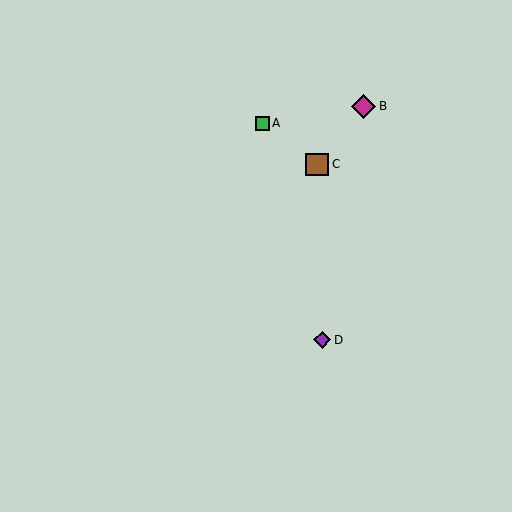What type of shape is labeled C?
Shape C is a brown square.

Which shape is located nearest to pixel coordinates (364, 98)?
The magenta diamond (labeled B) at (363, 106) is nearest to that location.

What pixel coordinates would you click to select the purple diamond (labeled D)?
Click at (322, 340) to select the purple diamond D.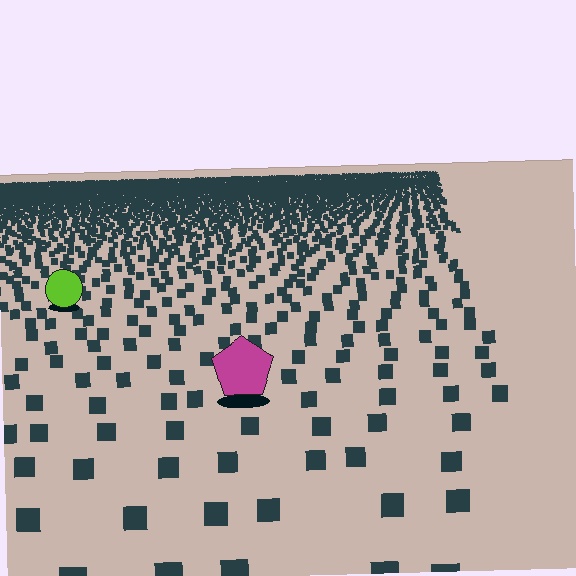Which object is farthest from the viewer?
The lime circle is farthest from the viewer. It appears smaller and the ground texture around it is denser.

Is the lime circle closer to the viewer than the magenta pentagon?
No. The magenta pentagon is closer — you can tell from the texture gradient: the ground texture is coarser near it.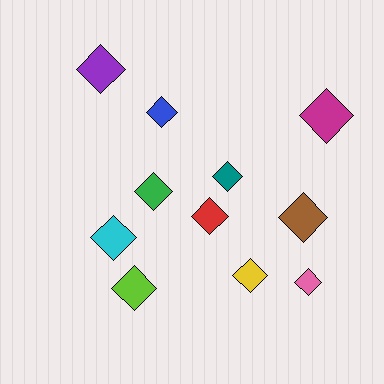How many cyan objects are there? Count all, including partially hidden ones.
There is 1 cyan object.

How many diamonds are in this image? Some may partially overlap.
There are 11 diamonds.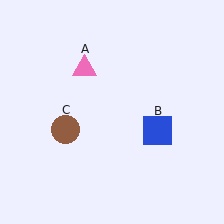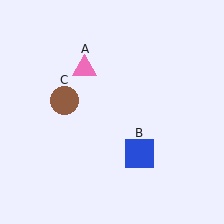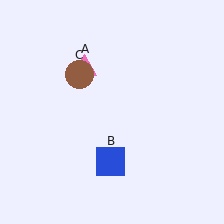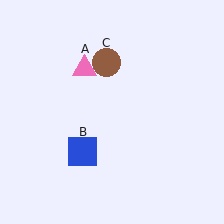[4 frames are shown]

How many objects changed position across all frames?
2 objects changed position: blue square (object B), brown circle (object C).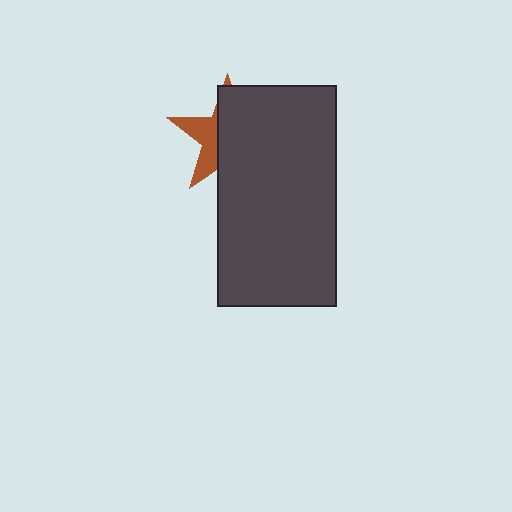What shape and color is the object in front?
The object in front is a dark gray rectangle.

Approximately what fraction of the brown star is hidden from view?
Roughly 65% of the brown star is hidden behind the dark gray rectangle.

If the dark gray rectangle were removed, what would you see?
You would see the complete brown star.